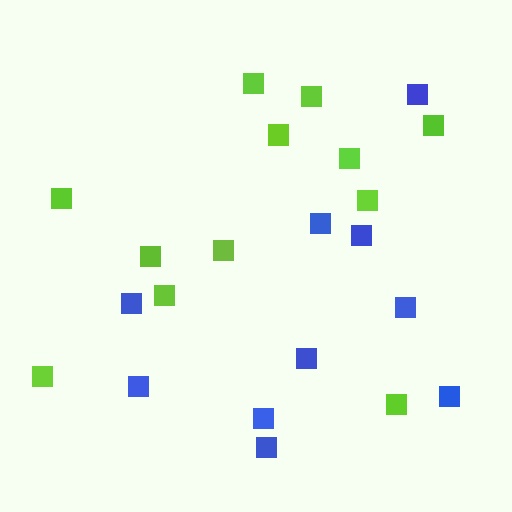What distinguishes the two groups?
There are 2 groups: one group of blue squares (10) and one group of lime squares (12).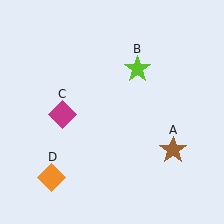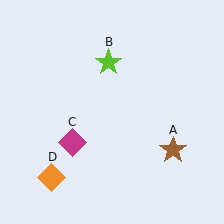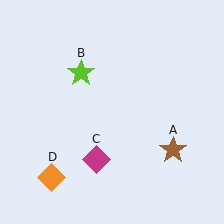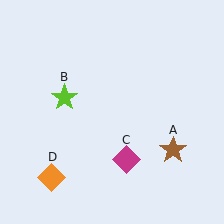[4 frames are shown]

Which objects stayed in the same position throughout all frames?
Brown star (object A) and orange diamond (object D) remained stationary.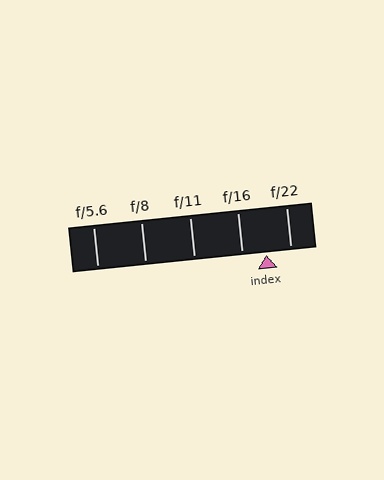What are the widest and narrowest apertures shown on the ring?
The widest aperture shown is f/5.6 and the narrowest is f/22.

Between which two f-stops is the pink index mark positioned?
The index mark is between f/16 and f/22.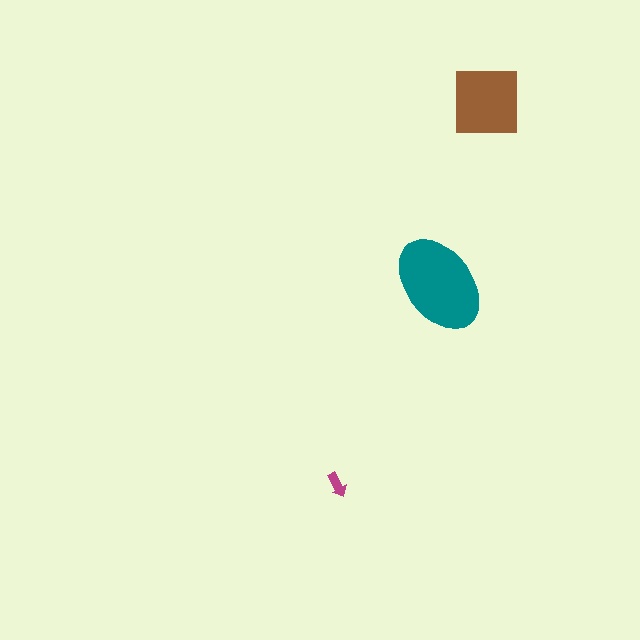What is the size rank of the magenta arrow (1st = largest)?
3rd.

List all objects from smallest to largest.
The magenta arrow, the brown square, the teal ellipse.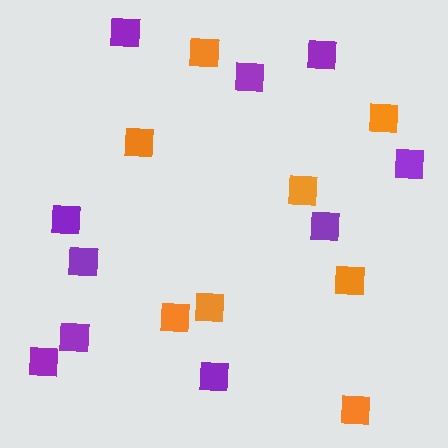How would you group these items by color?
There are 2 groups: one group of purple squares (10) and one group of orange squares (8).